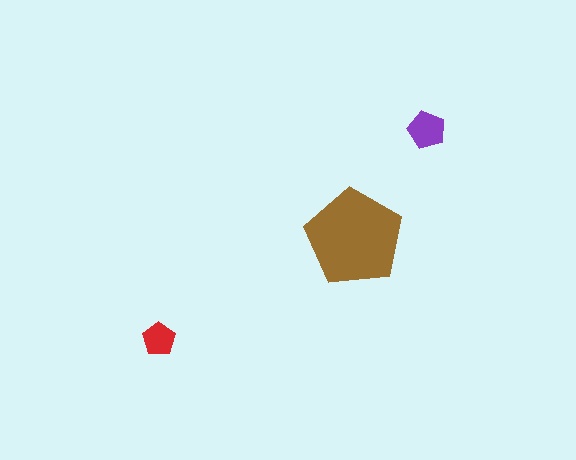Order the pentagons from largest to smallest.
the brown one, the purple one, the red one.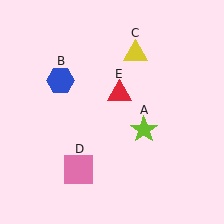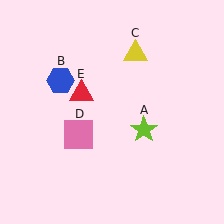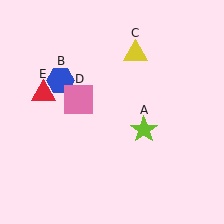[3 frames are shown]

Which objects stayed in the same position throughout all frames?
Lime star (object A) and blue hexagon (object B) and yellow triangle (object C) remained stationary.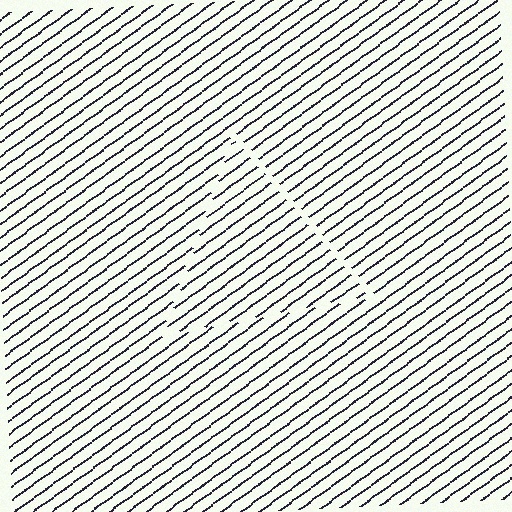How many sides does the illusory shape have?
3 sides — the line-ends trace a triangle.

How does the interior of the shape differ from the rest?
The interior of the shape contains the same grating, shifted by half a period — the contour is defined by the phase discontinuity where line-ends from the inner and outer gratings abut.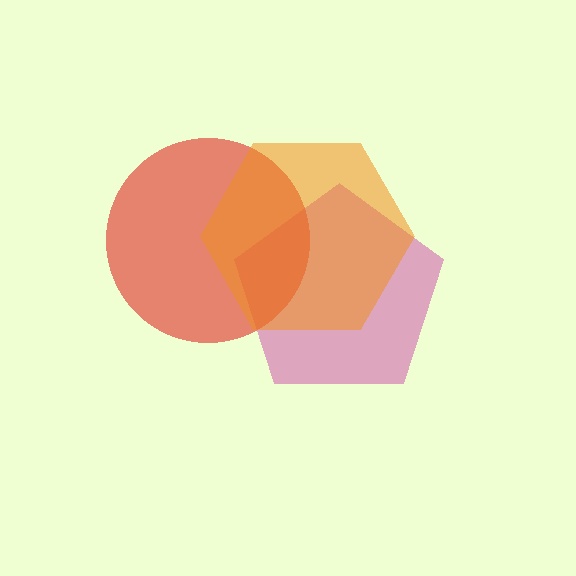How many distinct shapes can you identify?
There are 3 distinct shapes: a magenta pentagon, a red circle, an orange hexagon.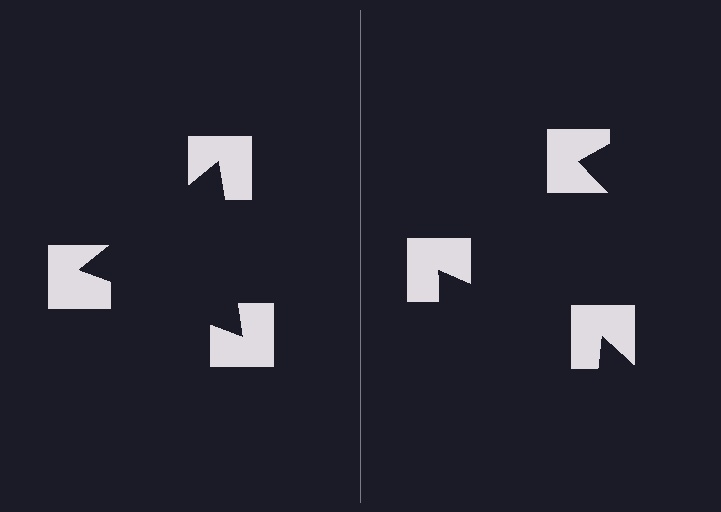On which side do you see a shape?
An illusory triangle appears on the left side. On the right side the wedge cuts are rotated, so no coherent shape forms.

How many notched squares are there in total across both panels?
6 — 3 on each side.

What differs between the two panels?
The notched squares are positioned identically on both sides; only the wedge orientations differ. On the left they align to a triangle; on the right they are misaligned.